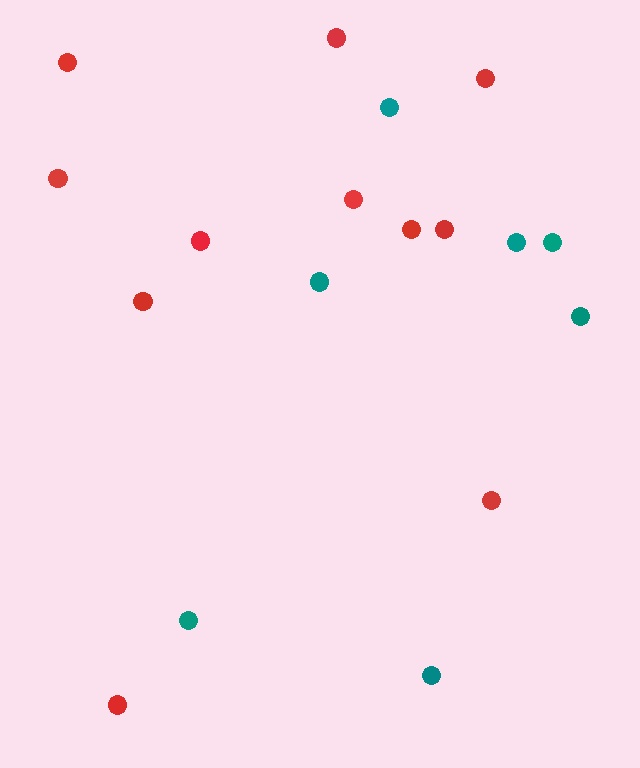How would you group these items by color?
There are 2 groups: one group of teal circles (7) and one group of red circles (11).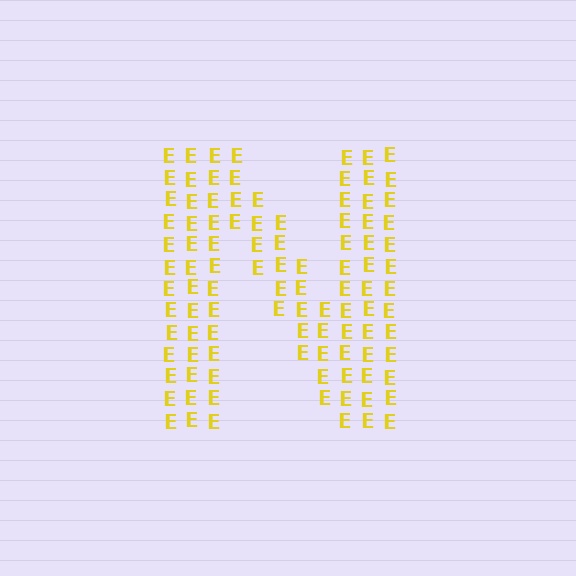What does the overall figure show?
The overall figure shows the letter N.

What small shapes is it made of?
It is made of small letter E's.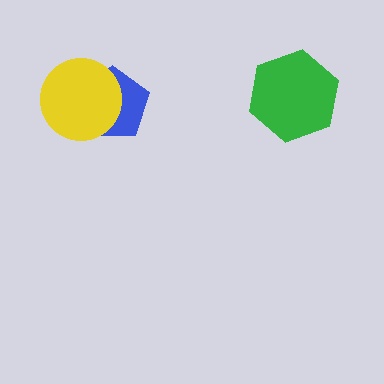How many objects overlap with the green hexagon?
0 objects overlap with the green hexagon.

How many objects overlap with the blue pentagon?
1 object overlaps with the blue pentagon.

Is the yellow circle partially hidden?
No, no other shape covers it.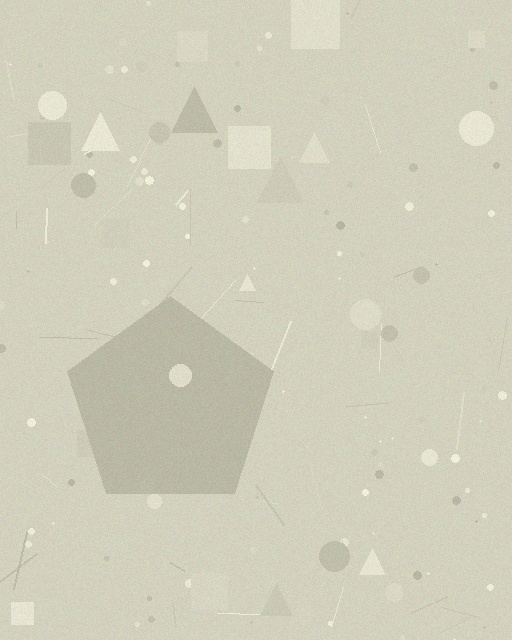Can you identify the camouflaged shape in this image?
The camouflaged shape is a pentagon.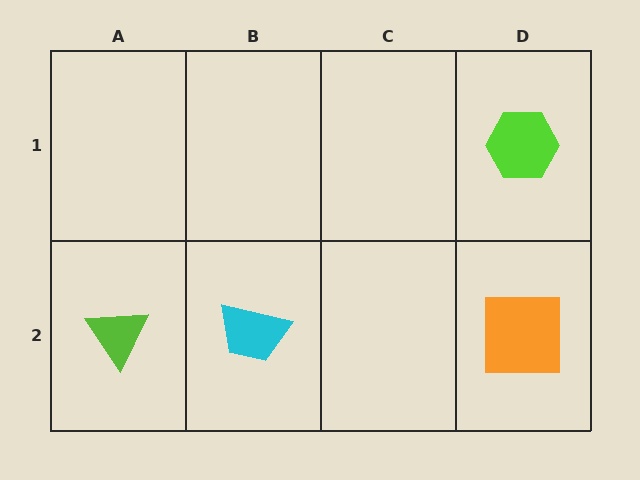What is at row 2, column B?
A cyan trapezoid.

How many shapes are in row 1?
1 shape.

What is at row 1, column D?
A lime hexagon.